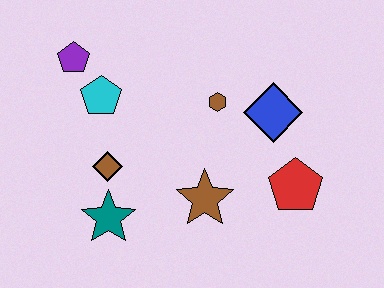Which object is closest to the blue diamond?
The brown hexagon is closest to the blue diamond.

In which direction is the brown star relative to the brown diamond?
The brown star is to the right of the brown diamond.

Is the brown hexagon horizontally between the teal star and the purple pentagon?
No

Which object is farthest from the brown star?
The purple pentagon is farthest from the brown star.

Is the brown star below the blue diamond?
Yes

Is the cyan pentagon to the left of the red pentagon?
Yes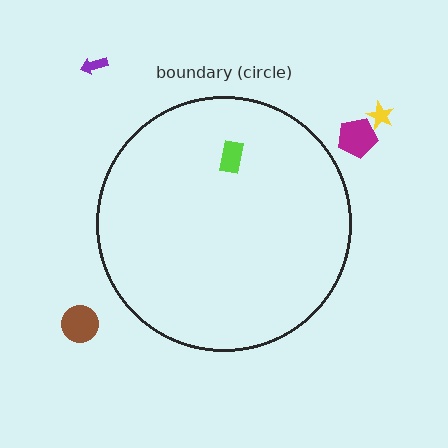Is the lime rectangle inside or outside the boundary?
Inside.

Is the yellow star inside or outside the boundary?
Outside.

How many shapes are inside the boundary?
1 inside, 4 outside.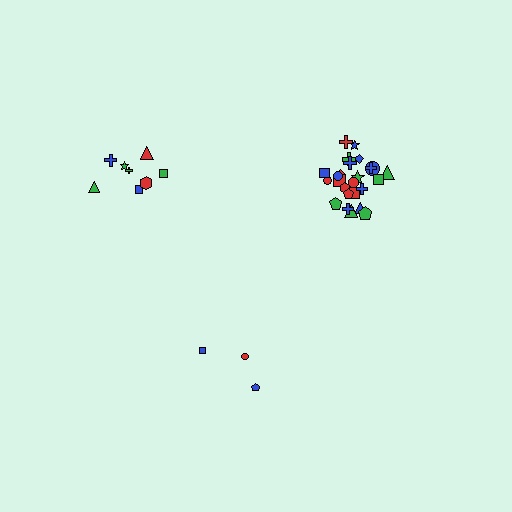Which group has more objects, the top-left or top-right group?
The top-right group.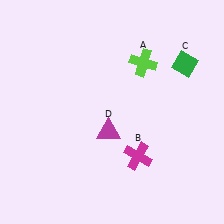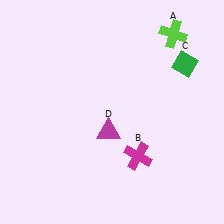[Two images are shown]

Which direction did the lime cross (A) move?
The lime cross (A) moved right.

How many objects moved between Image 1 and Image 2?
1 object moved between the two images.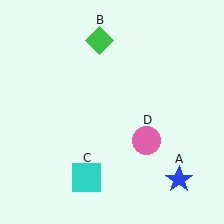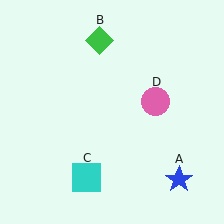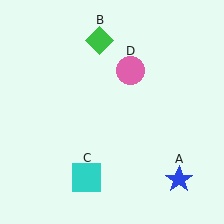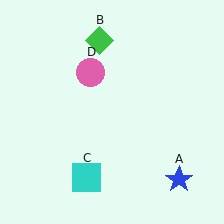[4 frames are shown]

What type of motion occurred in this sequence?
The pink circle (object D) rotated counterclockwise around the center of the scene.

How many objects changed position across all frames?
1 object changed position: pink circle (object D).